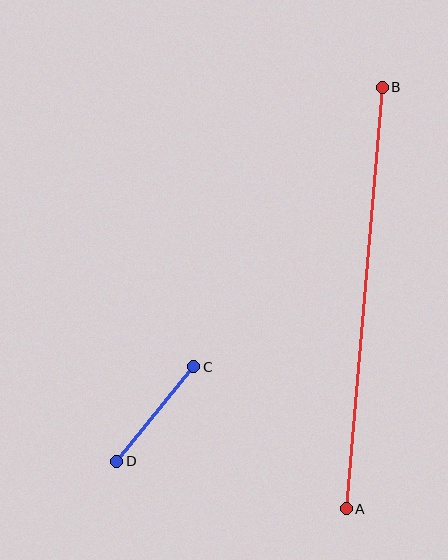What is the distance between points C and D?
The distance is approximately 122 pixels.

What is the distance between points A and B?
The distance is approximately 423 pixels.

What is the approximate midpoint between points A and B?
The midpoint is at approximately (364, 298) pixels.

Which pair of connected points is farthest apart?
Points A and B are farthest apart.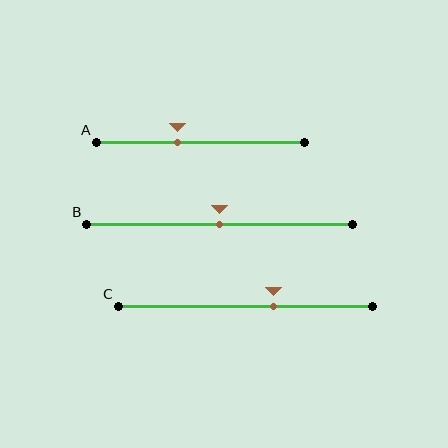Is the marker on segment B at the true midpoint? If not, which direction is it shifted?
Yes, the marker on segment B is at the true midpoint.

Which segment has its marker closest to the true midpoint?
Segment B has its marker closest to the true midpoint.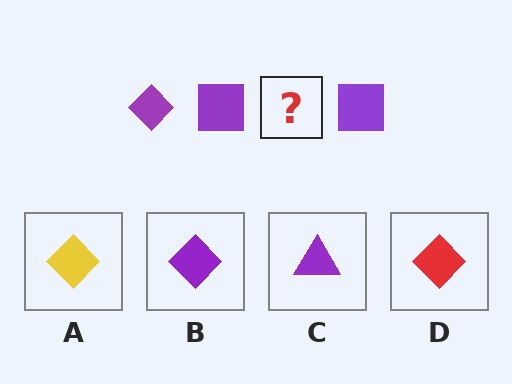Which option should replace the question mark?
Option B.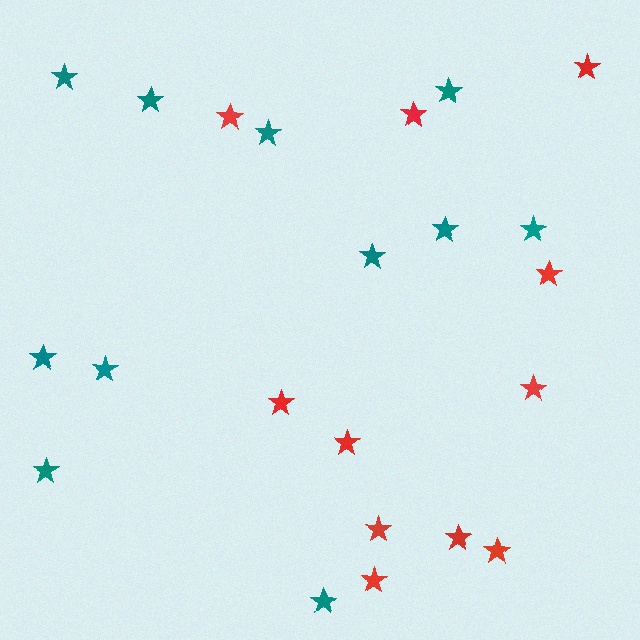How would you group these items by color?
There are 2 groups: one group of red stars (11) and one group of teal stars (11).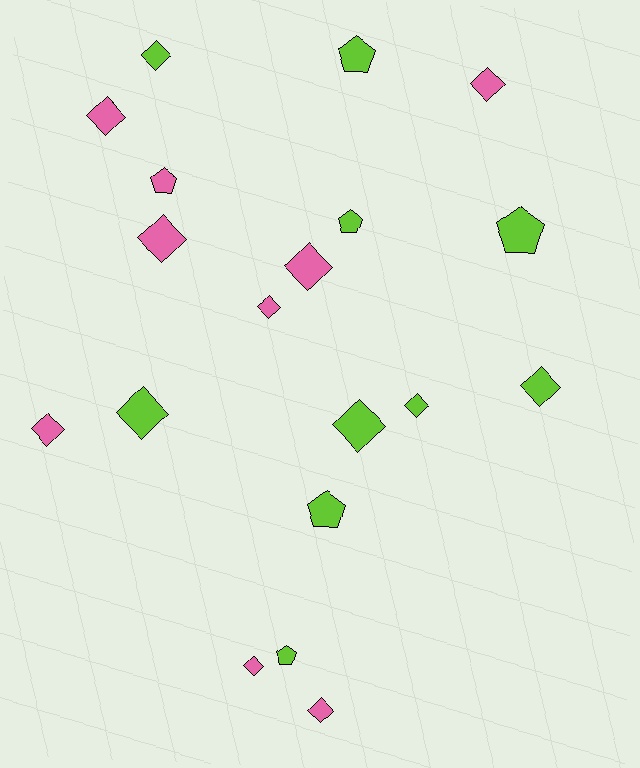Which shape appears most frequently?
Diamond, with 13 objects.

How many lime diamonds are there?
There are 5 lime diamonds.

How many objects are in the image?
There are 19 objects.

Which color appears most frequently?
Lime, with 10 objects.